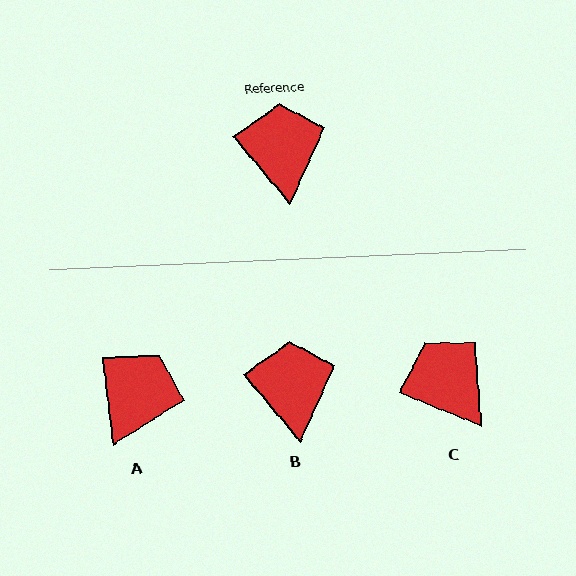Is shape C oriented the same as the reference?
No, it is off by about 28 degrees.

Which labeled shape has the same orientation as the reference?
B.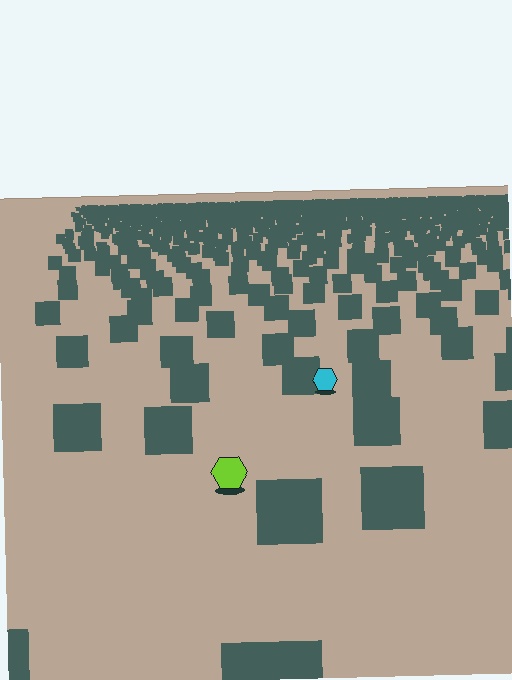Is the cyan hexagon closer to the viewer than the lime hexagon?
No. The lime hexagon is closer — you can tell from the texture gradient: the ground texture is coarser near it.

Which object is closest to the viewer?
The lime hexagon is closest. The texture marks near it are larger and more spread out.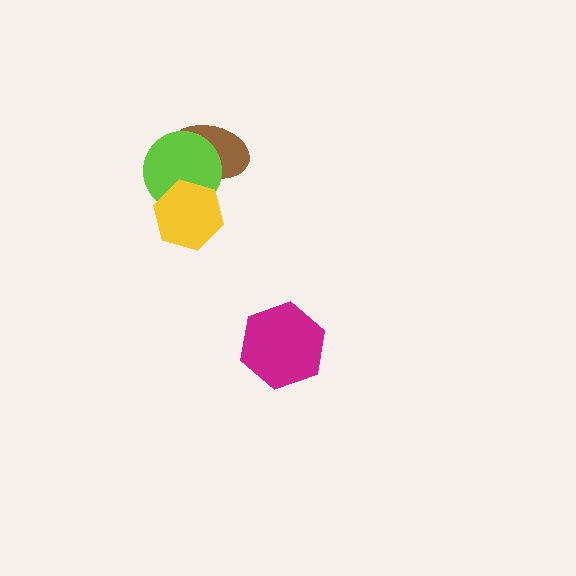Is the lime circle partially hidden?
Yes, it is partially covered by another shape.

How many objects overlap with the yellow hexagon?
2 objects overlap with the yellow hexagon.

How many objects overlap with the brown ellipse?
2 objects overlap with the brown ellipse.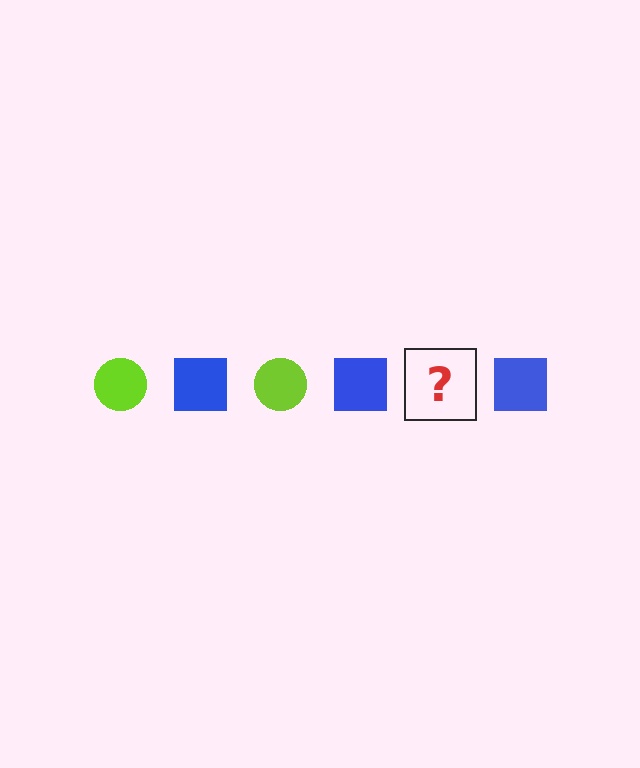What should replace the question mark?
The question mark should be replaced with a lime circle.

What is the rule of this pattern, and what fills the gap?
The rule is that the pattern alternates between lime circle and blue square. The gap should be filled with a lime circle.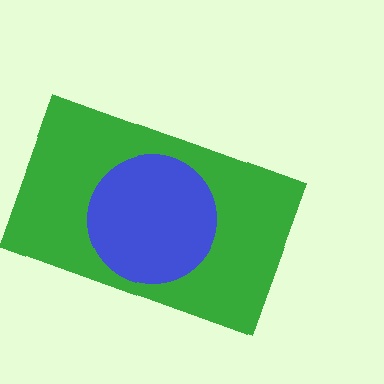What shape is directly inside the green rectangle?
The blue circle.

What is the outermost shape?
The green rectangle.